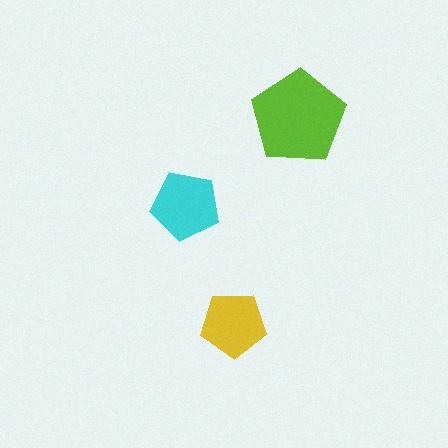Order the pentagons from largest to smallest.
the lime one, the cyan one, the yellow one.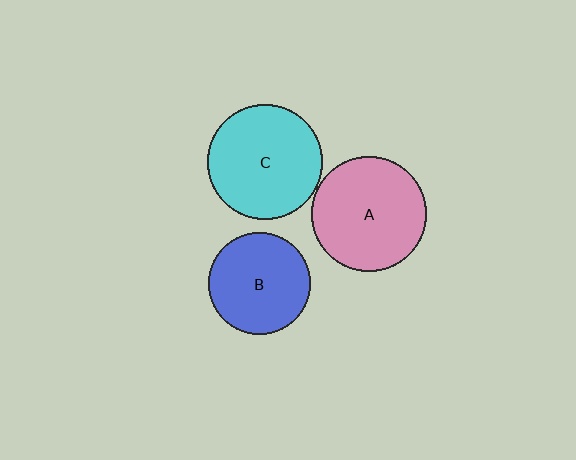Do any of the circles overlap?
No, none of the circles overlap.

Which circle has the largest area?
Circle A (pink).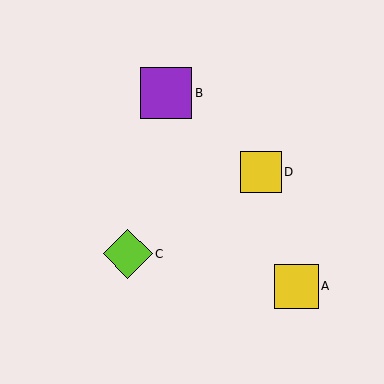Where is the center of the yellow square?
The center of the yellow square is at (296, 286).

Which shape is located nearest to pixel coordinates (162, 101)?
The purple square (labeled B) at (166, 93) is nearest to that location.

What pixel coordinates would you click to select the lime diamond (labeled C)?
Click at (128, 254) to select the lime diamond C.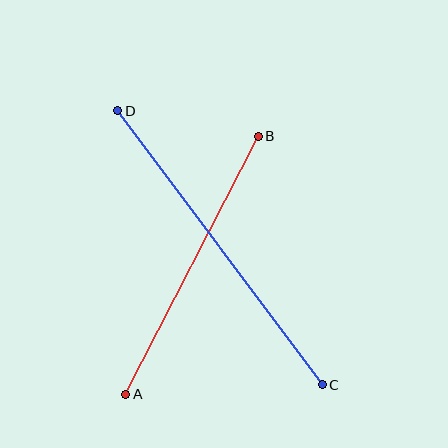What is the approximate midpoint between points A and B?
The midpoint is at approximately (192, 265) pixels.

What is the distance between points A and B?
The distance is approximately 290 pixels.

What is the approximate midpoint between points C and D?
The midpoint is at approximately (220, 248) pixels.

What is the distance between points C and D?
The distance is approximately 342 pixels.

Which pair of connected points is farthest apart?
Points C and D are farthest apart.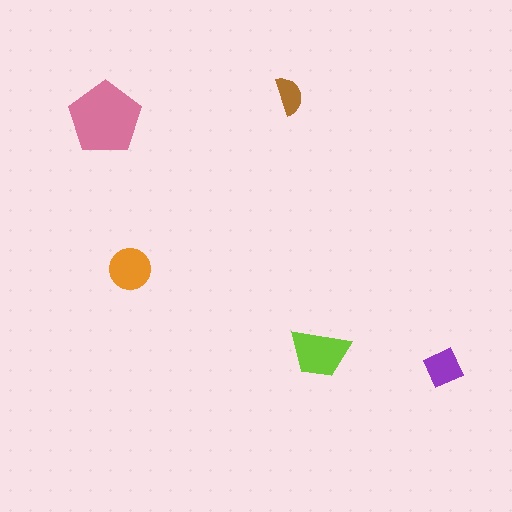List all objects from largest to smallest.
The pink pentagon, the lime trapezoid, the orange circle, the purple square, the brown semicircle.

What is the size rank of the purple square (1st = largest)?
4th.